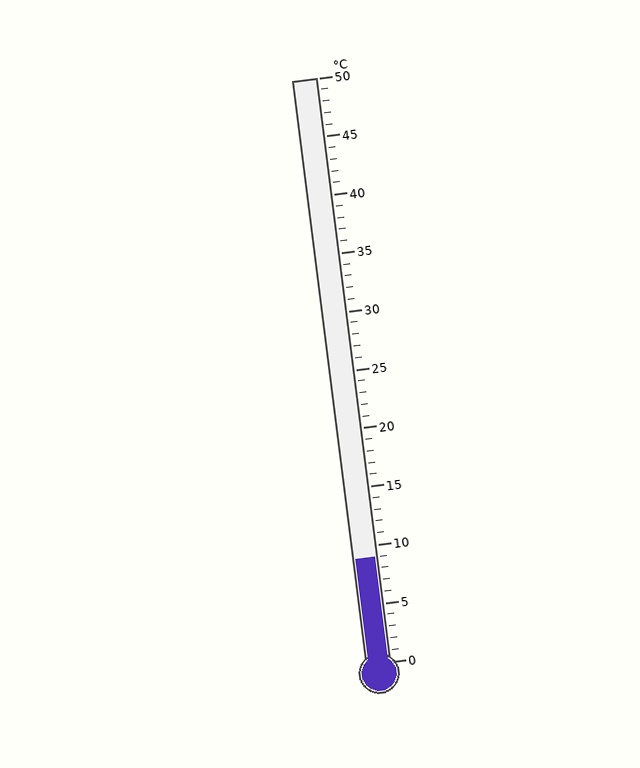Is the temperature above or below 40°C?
The temperature is below 40°C.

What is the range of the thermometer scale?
The thermometer scale ranges from 0°C to 50°C.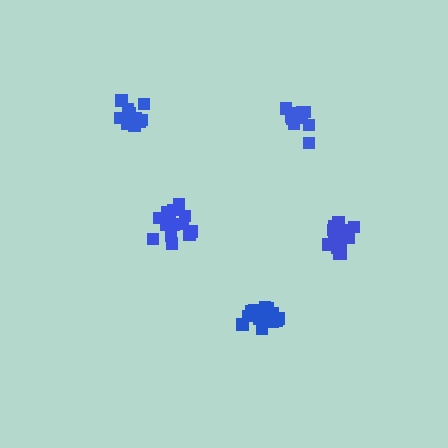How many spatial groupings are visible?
There are 5 spatial groupings.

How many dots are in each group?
Group 1: 13 dots, Group 2: 14 dots, Group 3: 16 dots, Group 4: 12 dots, Group 5: 15 dots (70 total).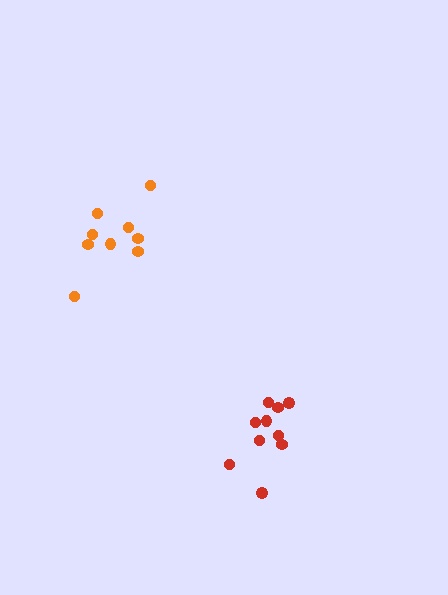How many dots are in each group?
Group 1: 10 dots, Group 2: 9 dots (19 total).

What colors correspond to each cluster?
The clusters are colored: red, orange.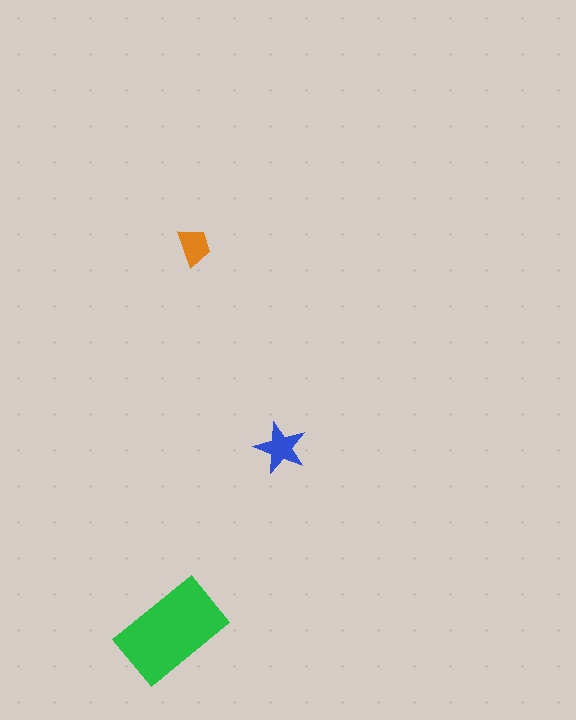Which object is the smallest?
The orange trapezoid.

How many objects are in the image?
There are 3 objects in the image.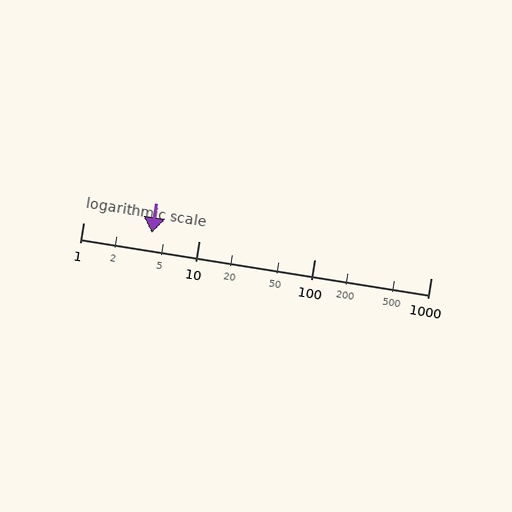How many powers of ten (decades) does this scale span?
The scale spans 3 decades, from 1 to 1000.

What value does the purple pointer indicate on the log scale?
The pointer indicates approximately 3.9.